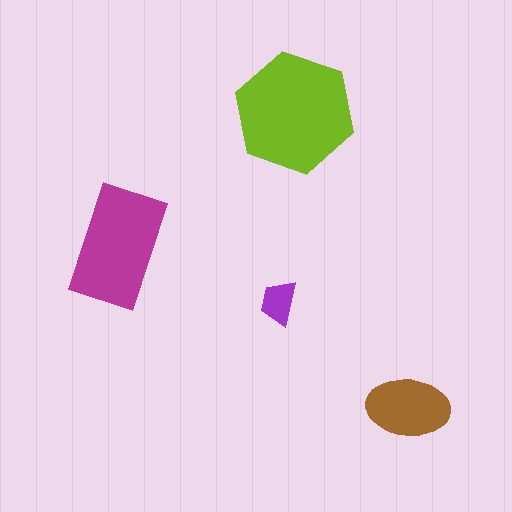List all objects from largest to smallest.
The lime hexagon, the magenta rectangle, the brown ellipse, the purple trapezoid.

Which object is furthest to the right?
The brown ellipse is rightmost.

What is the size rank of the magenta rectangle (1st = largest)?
2nd.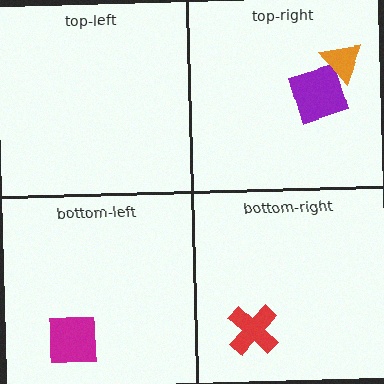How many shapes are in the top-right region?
2.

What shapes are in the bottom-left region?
The magenta square.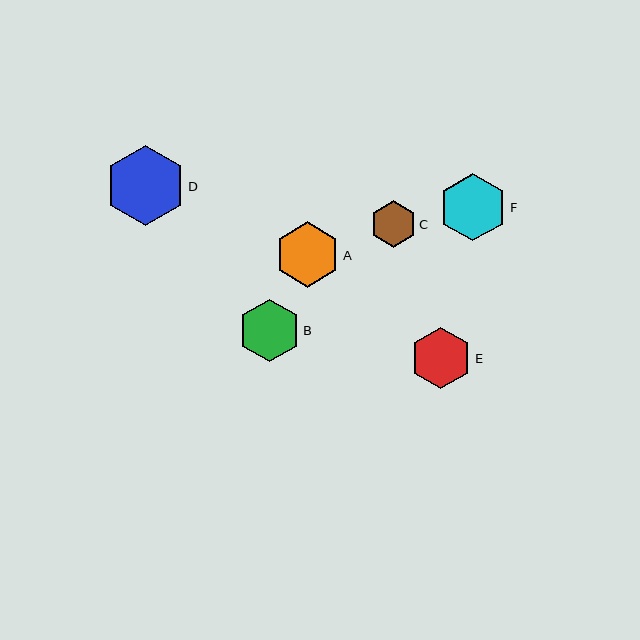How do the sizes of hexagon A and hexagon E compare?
Hexagon A and hexagon E are approximately the same size.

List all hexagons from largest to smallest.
From largest to smallest: D, F, A, B, E, C.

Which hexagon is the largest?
Hexagon D is the largest with a size of approximately 80 pixels.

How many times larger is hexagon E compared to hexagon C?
Hexagon E is approximately 1.3 times the size of hexagon C.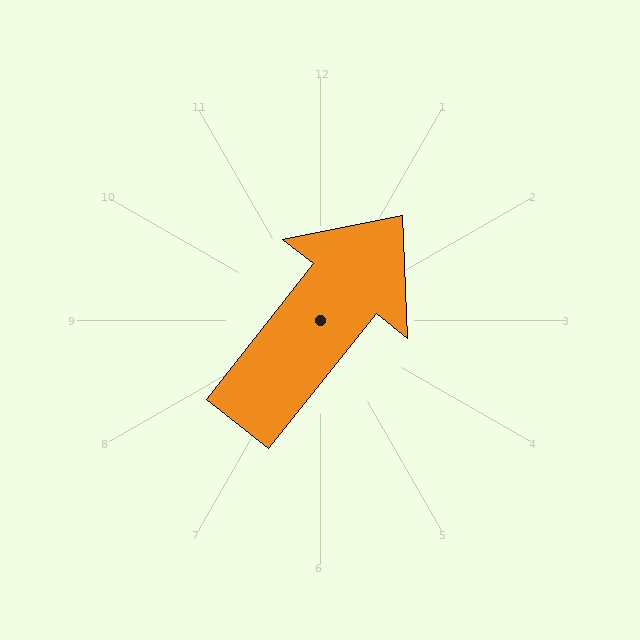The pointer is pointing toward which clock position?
Roughly 1 o'clock.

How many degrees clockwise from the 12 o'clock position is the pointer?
Approximately 39 degrees.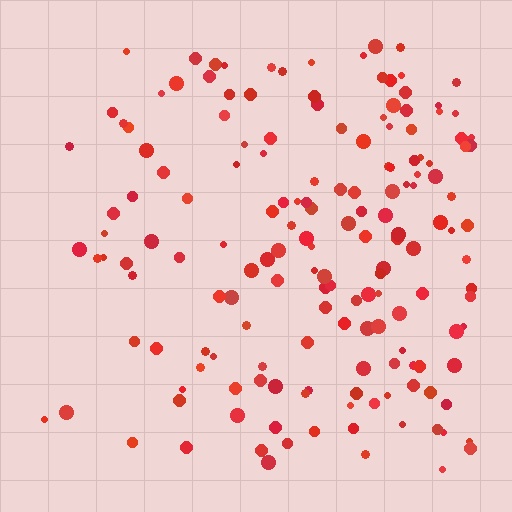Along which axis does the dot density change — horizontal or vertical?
Horizontal.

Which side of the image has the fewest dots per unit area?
The left.